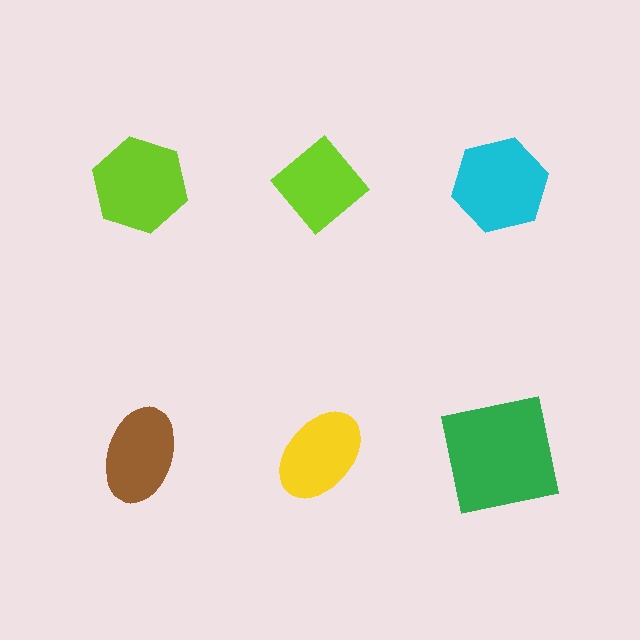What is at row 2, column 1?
A brown ellipse.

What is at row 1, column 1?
A lime hexagon.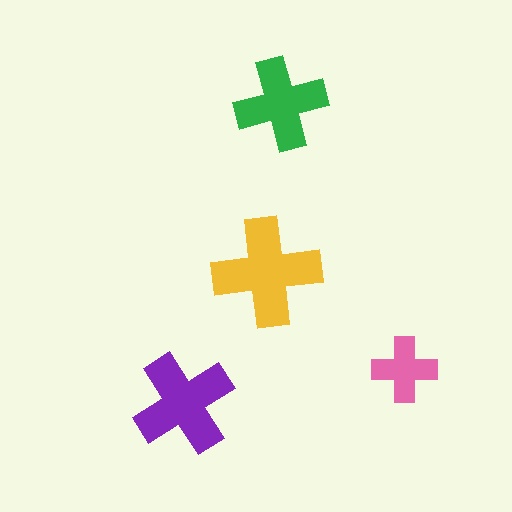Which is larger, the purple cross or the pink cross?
The purple one.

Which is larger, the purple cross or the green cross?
The purple one.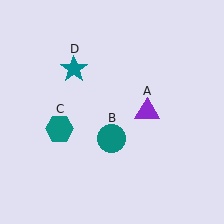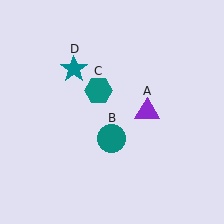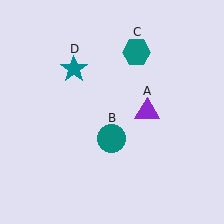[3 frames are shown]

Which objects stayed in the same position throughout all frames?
Purple triangle (object A) and teal circle (object B) and teal star (object D) remained stationary.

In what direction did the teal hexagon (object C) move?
The teal hexagon (object C) moved up and to the right.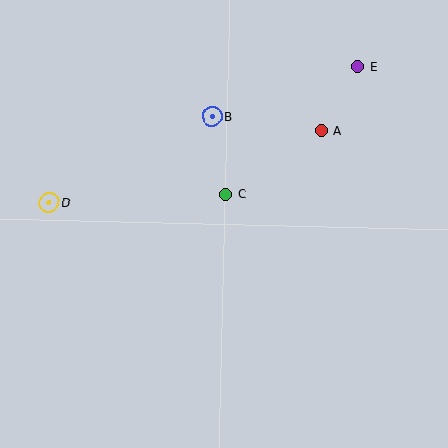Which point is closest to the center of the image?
Point C at (225, 194) is closest to the center.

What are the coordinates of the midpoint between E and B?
The midpoint between E and B is at (285, 92).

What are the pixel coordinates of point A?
Point A is at (322, 131).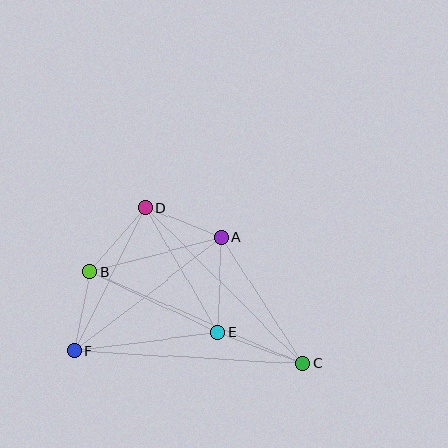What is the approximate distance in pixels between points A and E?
The distance between A and E is approximately 95 pixels.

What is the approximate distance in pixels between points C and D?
The distance between C and D is approximately 222 pixels.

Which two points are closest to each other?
Points B and F are closest to each other.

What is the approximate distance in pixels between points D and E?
The distance between D and E is approximately 145 pixels.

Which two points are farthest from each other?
Points B and C are farthest from each other.